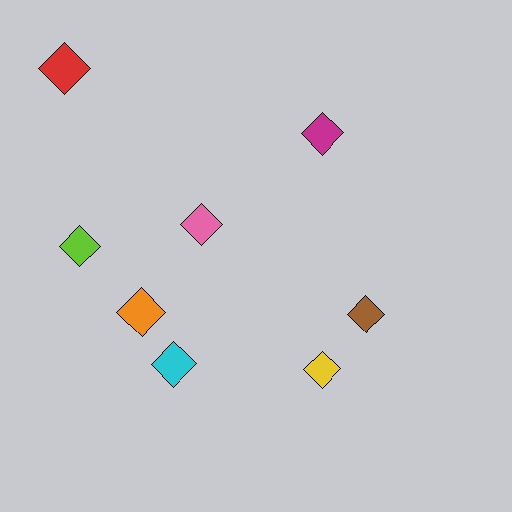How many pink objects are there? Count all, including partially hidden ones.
There is 1 pink object.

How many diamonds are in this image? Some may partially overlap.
There are 8 diamonds.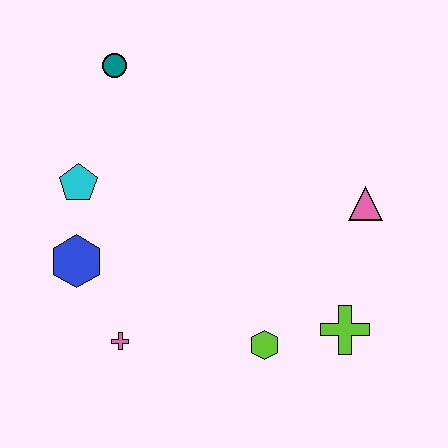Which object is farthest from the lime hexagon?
The teal circle is farthest from the lime hexagon.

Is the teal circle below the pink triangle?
No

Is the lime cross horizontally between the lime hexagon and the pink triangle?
Yes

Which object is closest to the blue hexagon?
The cyan pentagon is closest to the blue hexagon.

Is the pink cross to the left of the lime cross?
Yes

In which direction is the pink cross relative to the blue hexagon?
The pink cross is below the blue hexagon.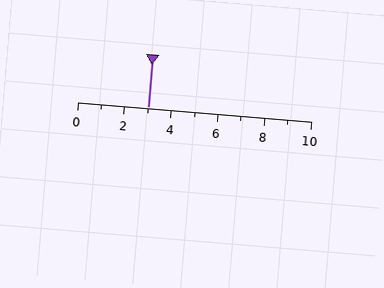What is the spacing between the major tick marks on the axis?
The major ticks are spaced 2 apart.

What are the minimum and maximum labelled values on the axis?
The axis runs from 0 to 10.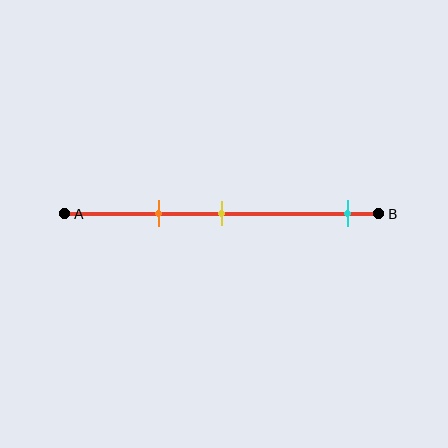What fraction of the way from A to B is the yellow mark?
The yellow mark is approximately 50% (0.5) of the way from A to B.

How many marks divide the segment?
There are 3 marks dividing the segment.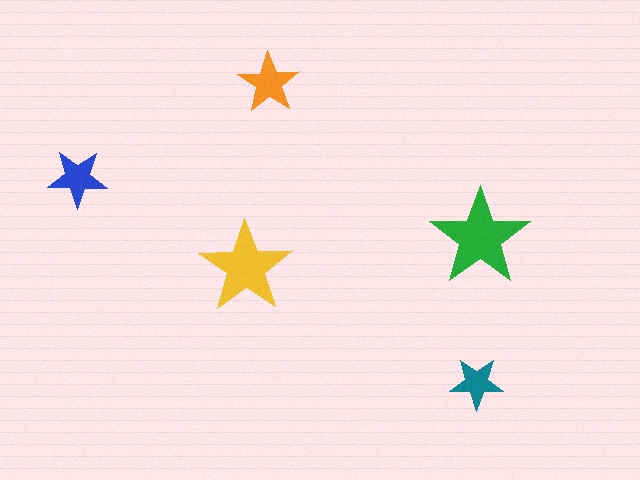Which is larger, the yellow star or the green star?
The green one.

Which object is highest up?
The orange star is topmost.